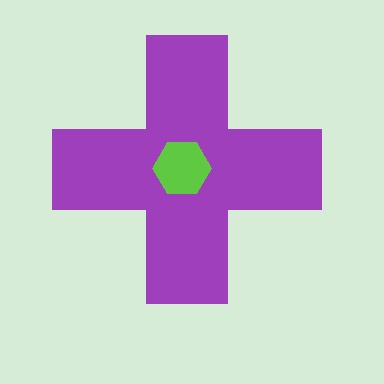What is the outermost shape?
The purple cross.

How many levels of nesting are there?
2.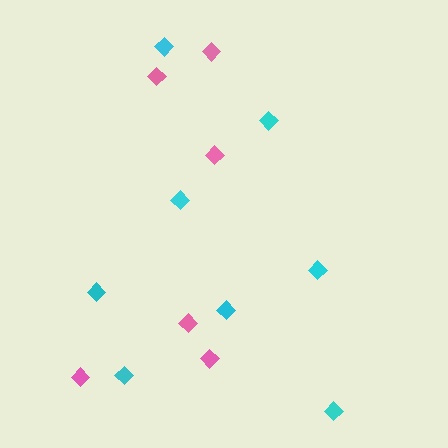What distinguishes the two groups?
There are 2 groups: one group of cyan diamonds (8) and one group of pink diamonds (6).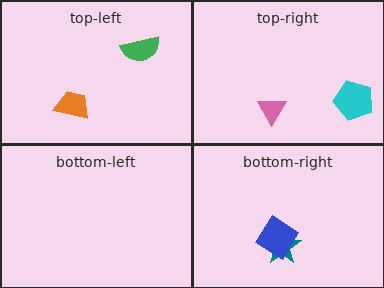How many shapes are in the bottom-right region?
2.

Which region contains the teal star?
The bottom-right region.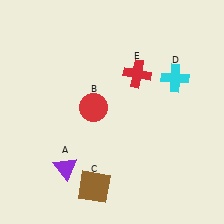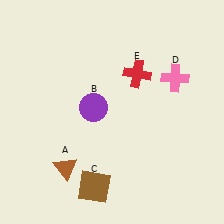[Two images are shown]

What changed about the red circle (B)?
In Image 1, B is red. In Image 2, it changed to purple.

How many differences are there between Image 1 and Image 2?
There are 3 differences between the two images.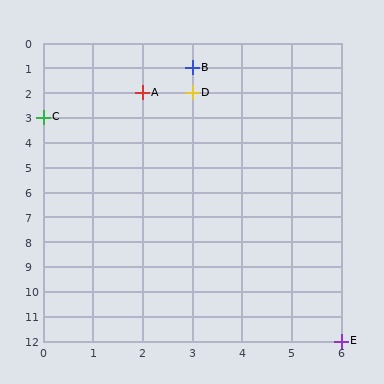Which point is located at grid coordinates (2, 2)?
Point A is at (2, 2).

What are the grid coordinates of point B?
Point B is at grid coordinates (3, 1).